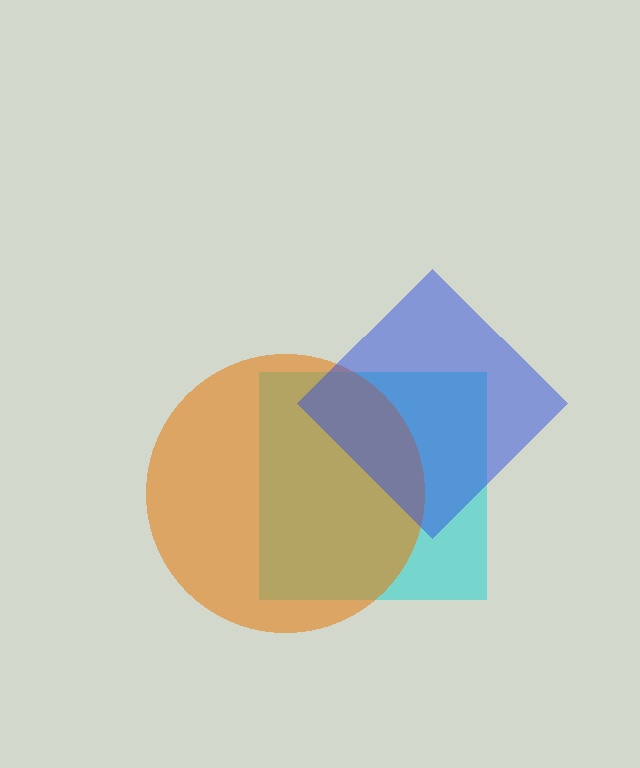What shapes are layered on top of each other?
The layered shapes are: a cyan square, an orange circle, a blue diamond.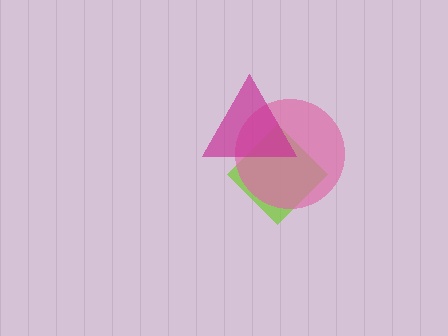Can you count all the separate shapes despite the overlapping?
Yes, there are 3 separate shapes.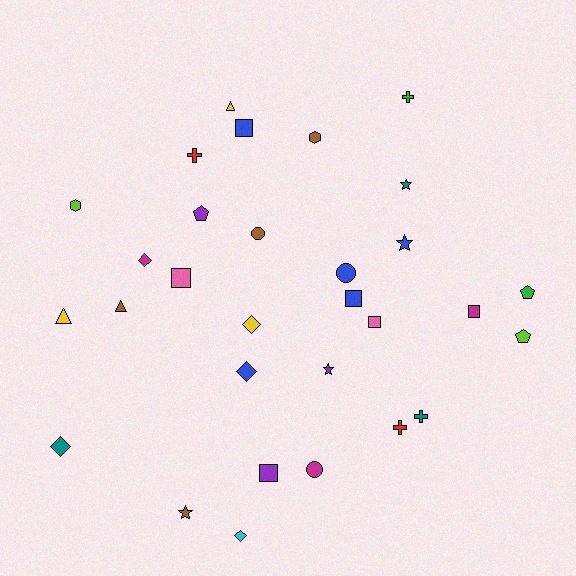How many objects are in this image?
There are 30 objects.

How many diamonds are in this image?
There are 5 diamonds.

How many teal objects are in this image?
There are 3 teal objects.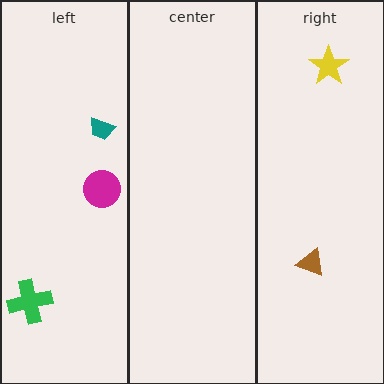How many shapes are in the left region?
3.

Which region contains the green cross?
The left region.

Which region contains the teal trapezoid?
The left region.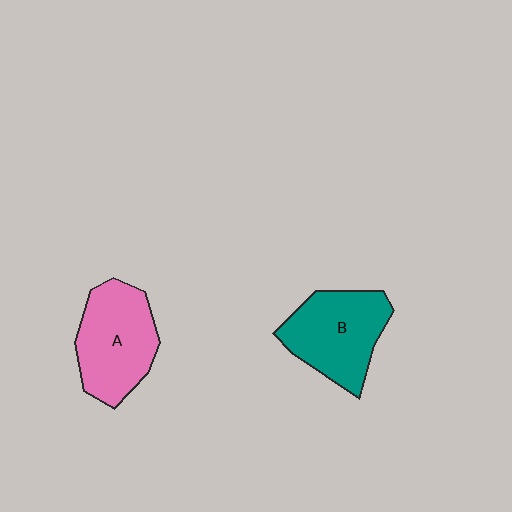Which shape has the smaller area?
Shape B (teal).